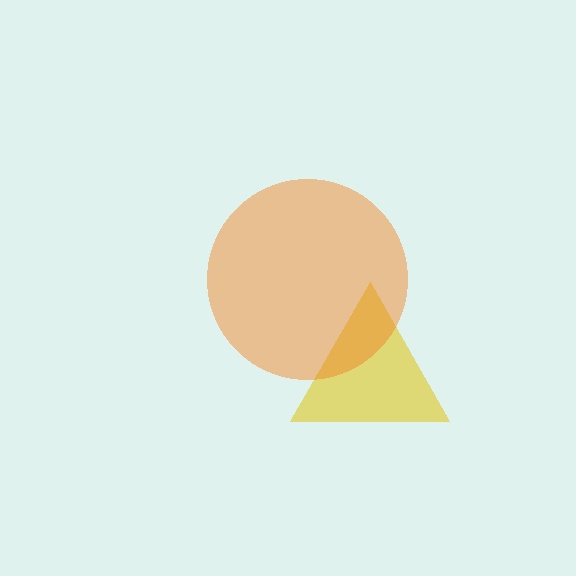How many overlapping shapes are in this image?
There are 2 overlapping shapes in the image.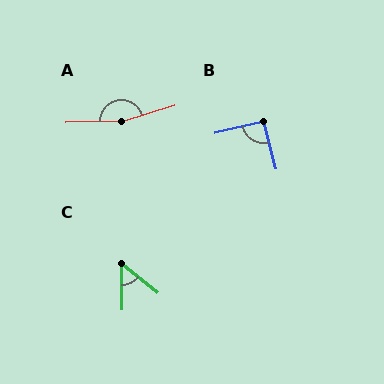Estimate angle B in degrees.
Approximately 91 degrees.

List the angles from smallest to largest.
C (51°), B (91°), A (164°).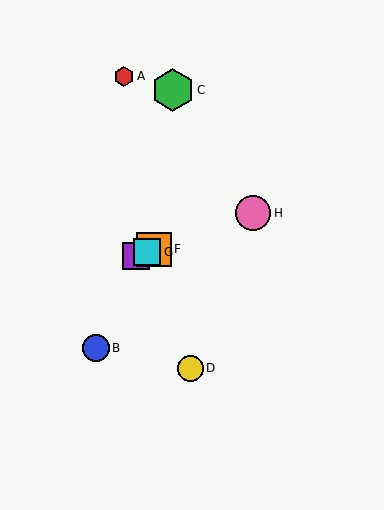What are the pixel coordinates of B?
Object B is at (96, 348).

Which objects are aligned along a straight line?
Objects E, F, G, H are aligned along a straight line.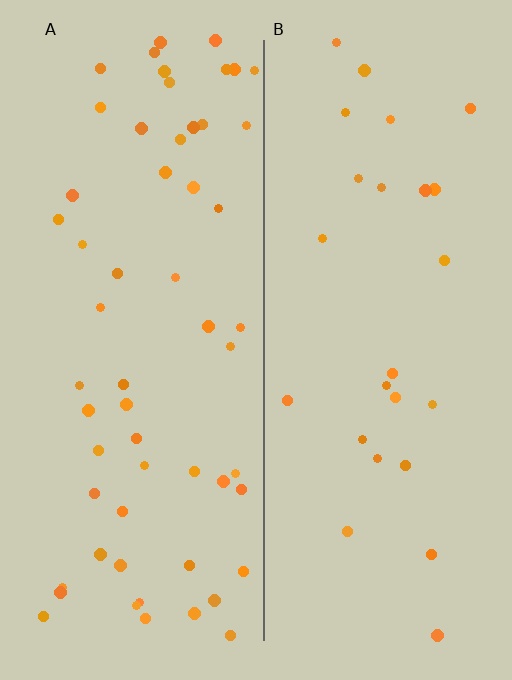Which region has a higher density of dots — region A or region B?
A (the left).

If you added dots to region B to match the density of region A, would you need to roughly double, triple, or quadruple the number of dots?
Approximately double.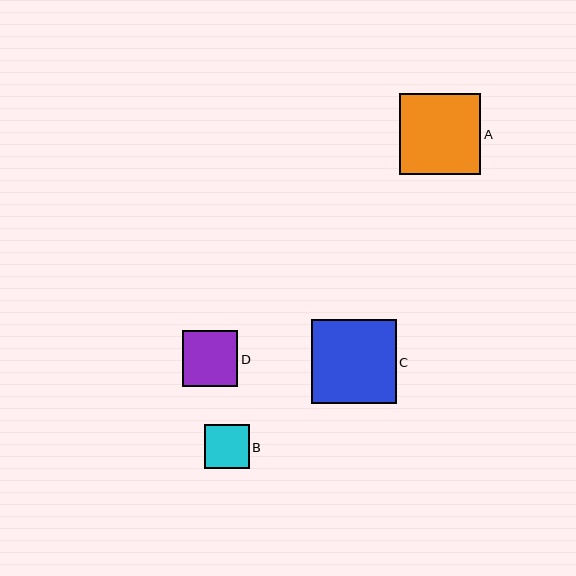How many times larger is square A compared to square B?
Square A is approximately 1.8 times the size of square B.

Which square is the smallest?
Square B is the smallest with a size of approximately 45 pixels.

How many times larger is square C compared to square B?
Square C is approximately 1.9 times the size of square B.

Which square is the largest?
Square C is the largest with a size of approximately 84 pixels.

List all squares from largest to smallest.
From largest to smallest: C, A, D, B.